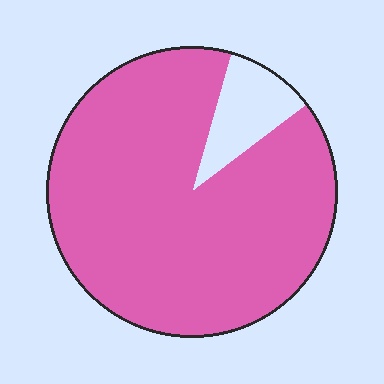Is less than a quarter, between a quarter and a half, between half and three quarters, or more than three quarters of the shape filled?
More than three quarters.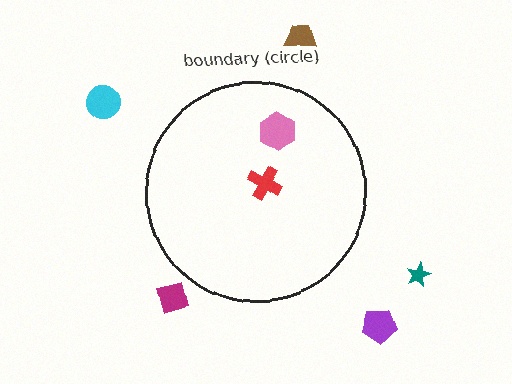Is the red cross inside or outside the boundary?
Inside.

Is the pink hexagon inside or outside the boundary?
Inside.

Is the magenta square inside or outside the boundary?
Outside.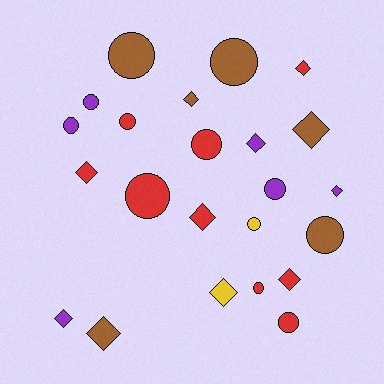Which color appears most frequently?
Red, with 9 objects.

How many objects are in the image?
There are 23 objects.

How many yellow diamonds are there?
There is 1 yellow diamond.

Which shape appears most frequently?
Circle, with 12 objects.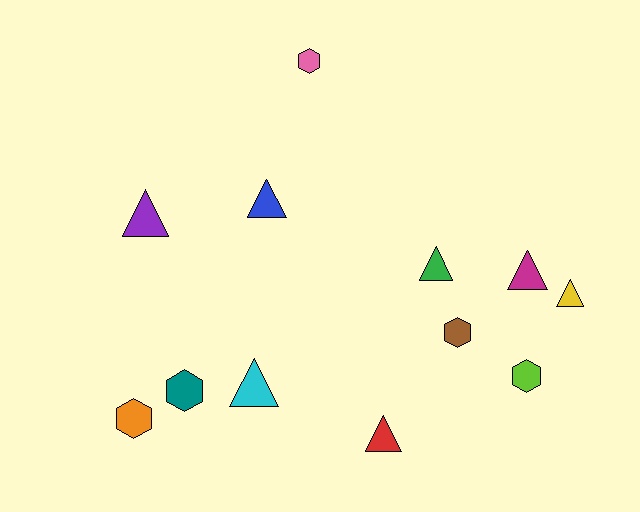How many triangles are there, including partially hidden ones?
There are 7 triangles.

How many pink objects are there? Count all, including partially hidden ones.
There is 1 pink object.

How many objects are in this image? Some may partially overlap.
There are 12 objects.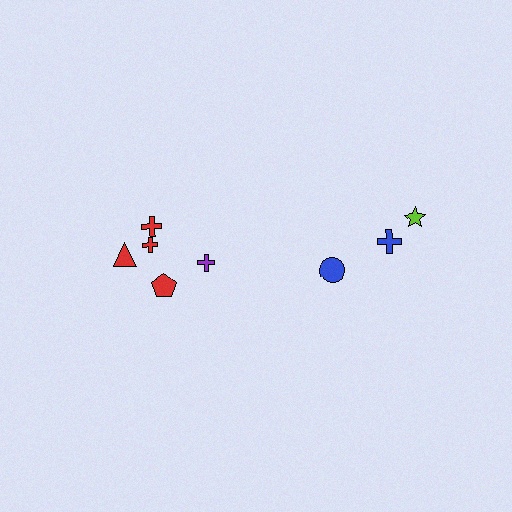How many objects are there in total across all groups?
There are 8 objects.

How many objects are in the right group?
There are 3 objects.